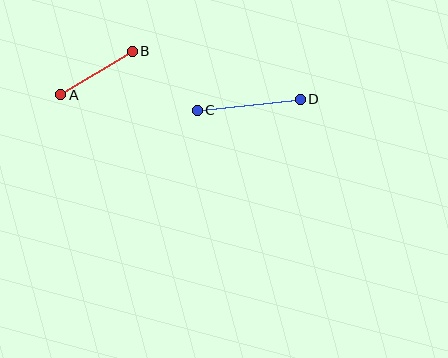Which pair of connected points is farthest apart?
Points C and D are farthest apart.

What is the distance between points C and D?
The distance is approximately 104 pixels.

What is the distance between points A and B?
The distance is approximately 84 pixels.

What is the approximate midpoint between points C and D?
The midpoint is at approximately (249, 105) pixels.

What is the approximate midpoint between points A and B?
The midpoint is at approximately (96, 73) pixels.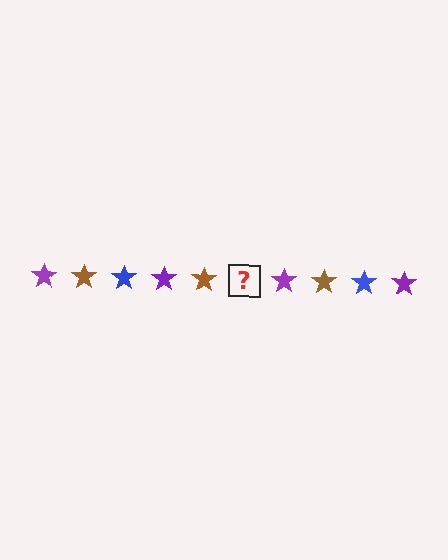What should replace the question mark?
The question mark should be replaced with a blue star.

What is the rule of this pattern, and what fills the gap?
The rule is that the pattern cycles through purple, brown, blue stars. The gap should be filled with a blue star.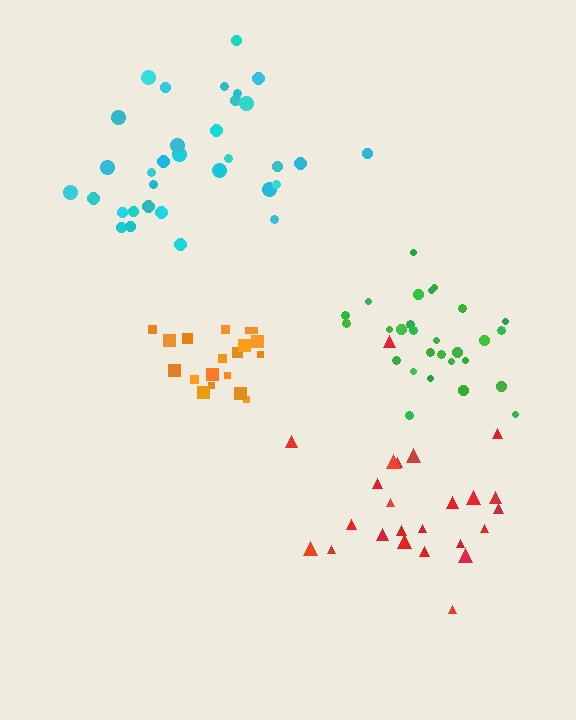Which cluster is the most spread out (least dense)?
Red.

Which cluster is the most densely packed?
Green.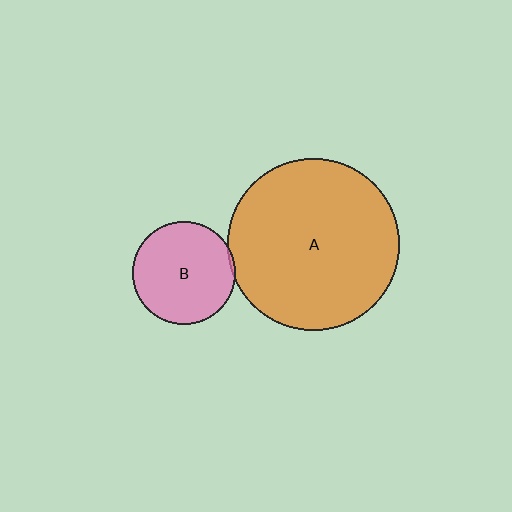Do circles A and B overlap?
Yes.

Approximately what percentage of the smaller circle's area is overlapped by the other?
Approximately 5%.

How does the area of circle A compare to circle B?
Approximately 2.8 times.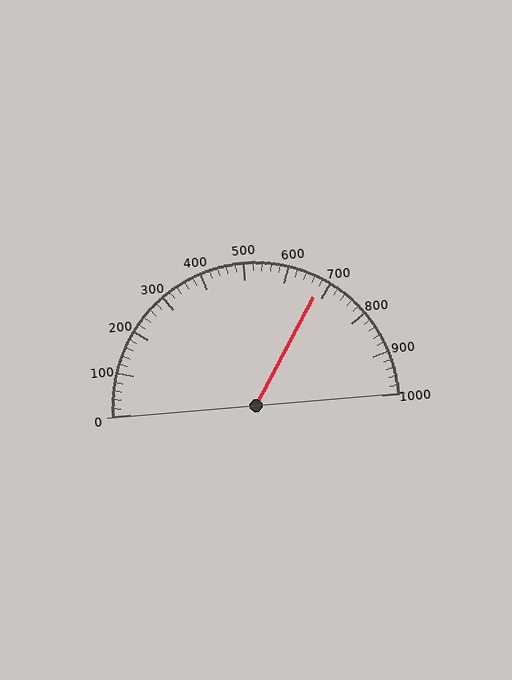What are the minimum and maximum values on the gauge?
The gauge ranges from 0 to 1000.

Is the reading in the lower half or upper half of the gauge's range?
The reading is in the upper half of the range (0 to 1000).